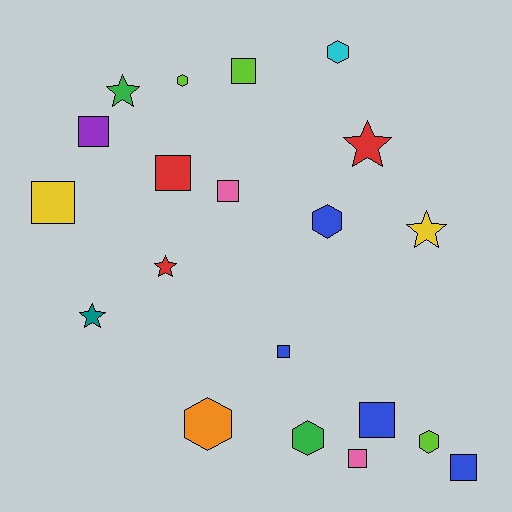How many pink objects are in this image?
There are 2 pink objects.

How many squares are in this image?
There are 9 squares.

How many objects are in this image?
There are 20 objects.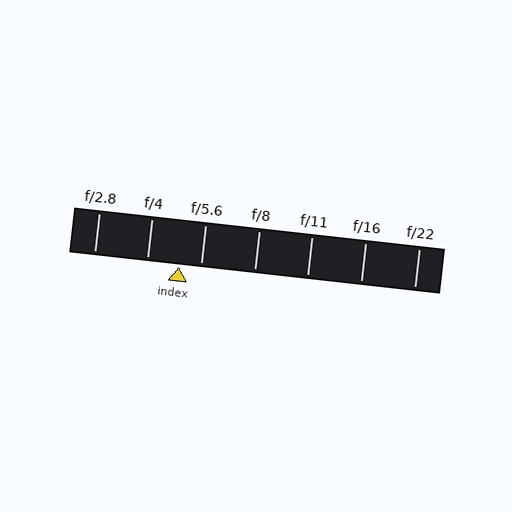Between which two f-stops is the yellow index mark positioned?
The index mark is between f/4 and f/5.6.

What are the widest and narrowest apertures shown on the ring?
The widest aperture shown is f/2.8 and the narrowest is f/22.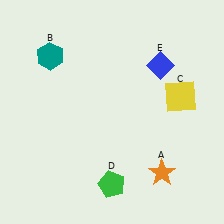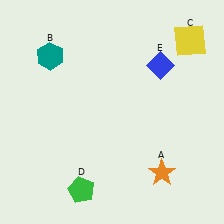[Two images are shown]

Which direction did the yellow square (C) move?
The yellow square (C) moved up.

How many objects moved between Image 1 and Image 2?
2 objects moved between the two images.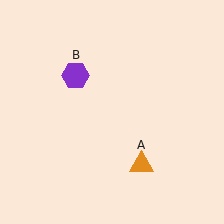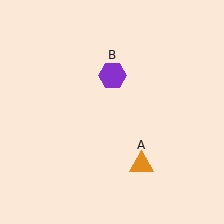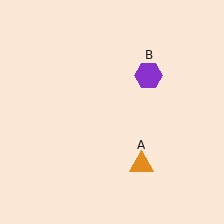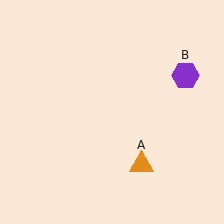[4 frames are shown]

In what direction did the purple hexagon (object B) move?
The purple hexagon (object B) moved right.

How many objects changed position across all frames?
1 object changed position: purple hexagon (object B).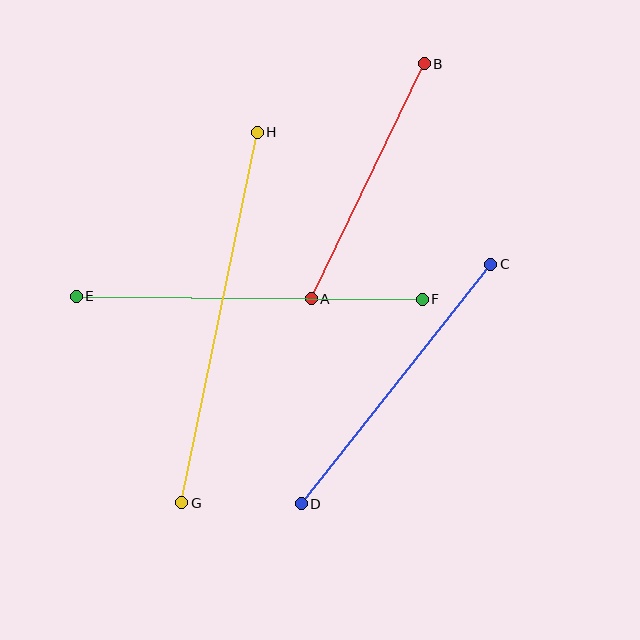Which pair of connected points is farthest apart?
Points G and H are farthest apart.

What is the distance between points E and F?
The distance is approximately 346 pixels.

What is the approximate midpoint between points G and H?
The midpoint is at approximately (220, 317) pixels.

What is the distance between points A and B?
The distance is approximately 260 pixels.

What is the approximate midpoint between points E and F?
The midpoint is at approximately (249, 298) pixels.